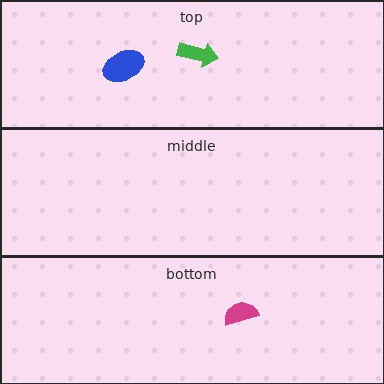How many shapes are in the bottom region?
1.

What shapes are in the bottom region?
The magenta semicircle.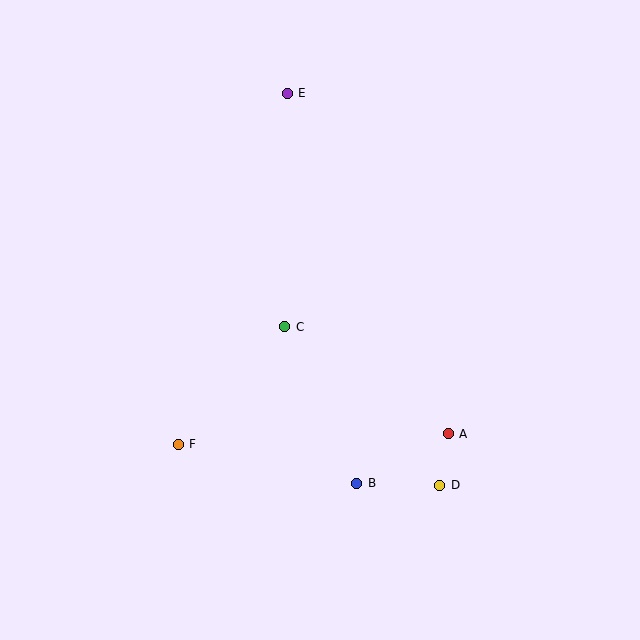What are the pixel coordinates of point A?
Point A is at (448, 434).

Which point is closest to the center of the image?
Point C at (285, 327) is closest to the center.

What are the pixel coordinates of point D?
Point D is at (440, 485).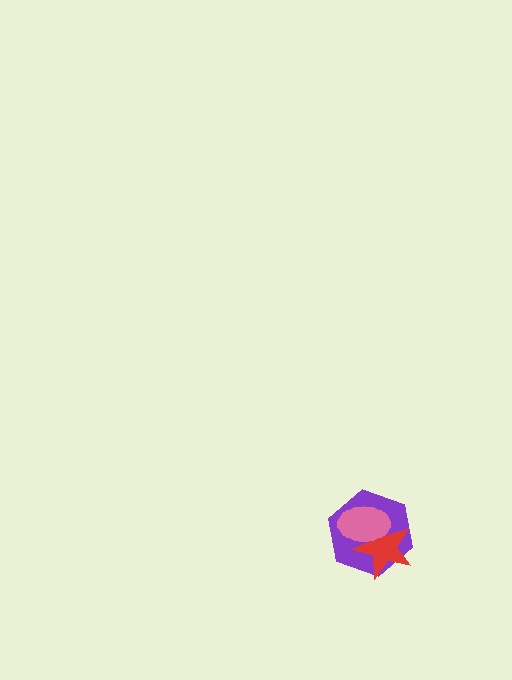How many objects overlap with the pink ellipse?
2 objects overlap with the pink ellipse.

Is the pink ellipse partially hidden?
No, no other shape covers it.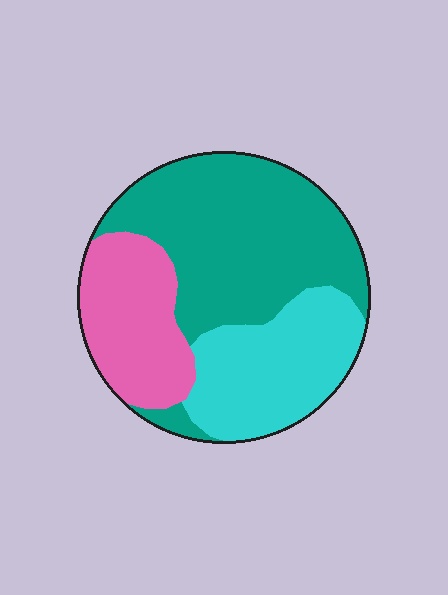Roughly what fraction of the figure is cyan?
Cyan takes up about one quarter (1/4) of the figure.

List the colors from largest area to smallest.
From largest to smallest: teal, cyan, pink.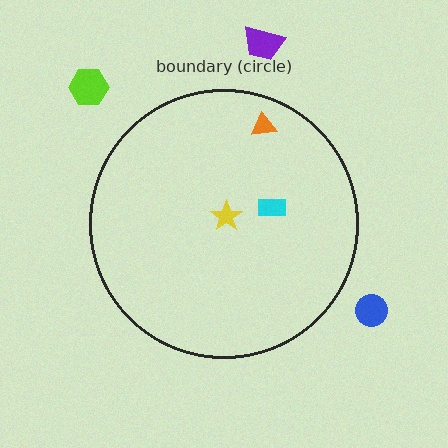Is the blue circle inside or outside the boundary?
Outside.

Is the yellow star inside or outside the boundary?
Inside.